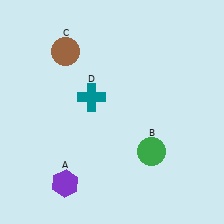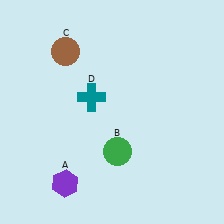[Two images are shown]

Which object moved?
The green circle (B) moved left.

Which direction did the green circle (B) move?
The green circle (B) moved left.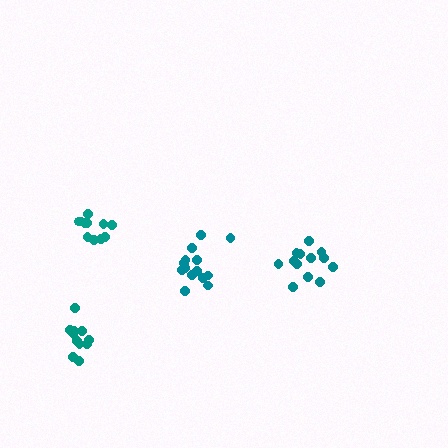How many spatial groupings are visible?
There are 4 spatial groupings.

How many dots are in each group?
Group 1: 13 dots, Group 2: 14 dots, Group 3: 11 dots, Group 4: 11 dots (49 total).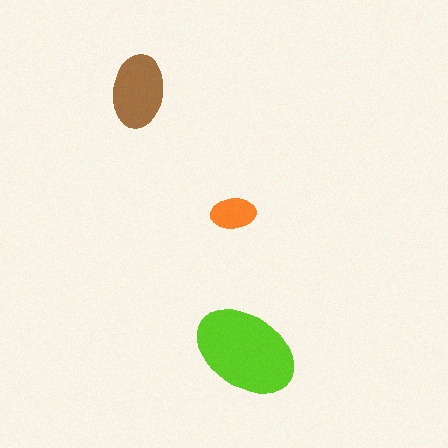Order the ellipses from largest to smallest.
the lime one, the brown one, the orange one.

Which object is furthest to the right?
The lime ellipse is rightmost.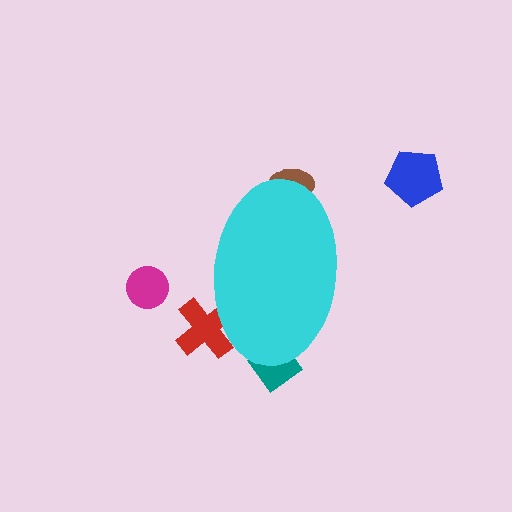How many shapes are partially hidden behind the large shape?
3 shapes are partially hidden.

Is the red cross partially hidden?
Yes, the red cross is partially hidden behind the cyan ellipse.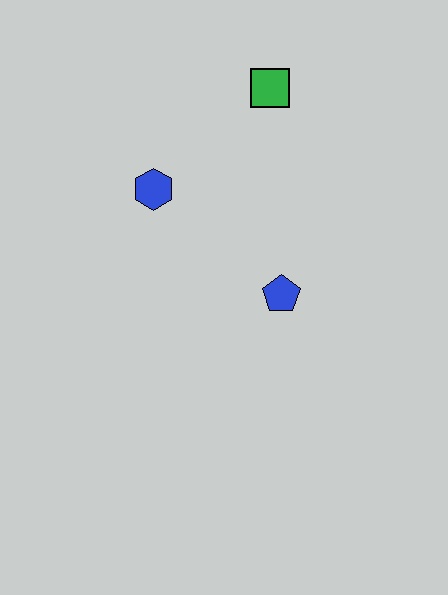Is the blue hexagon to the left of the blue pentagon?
Yes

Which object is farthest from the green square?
The blue pentagon is farthest from the green square.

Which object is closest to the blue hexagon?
The green square is closest to the blue hexagon.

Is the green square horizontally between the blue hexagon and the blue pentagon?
Yes